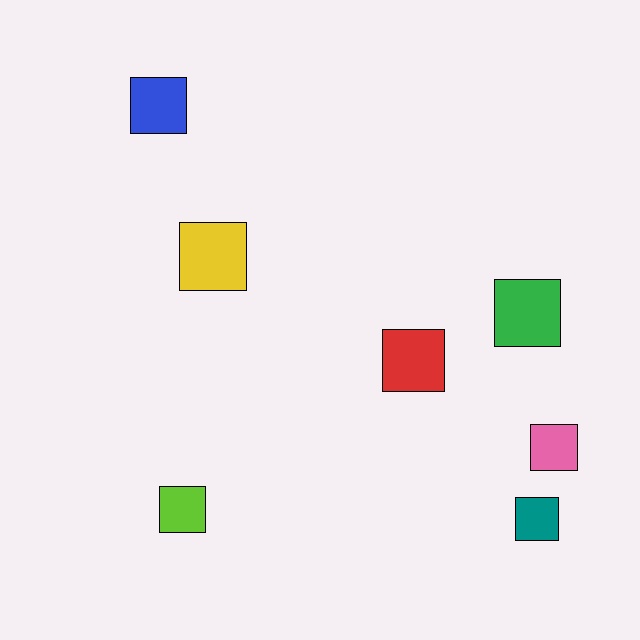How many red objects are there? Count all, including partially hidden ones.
There is 1 red object.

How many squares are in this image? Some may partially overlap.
There are 7 squares.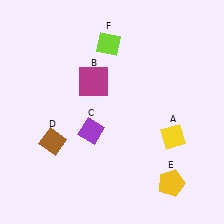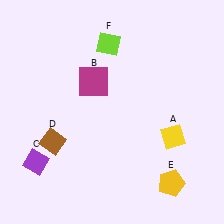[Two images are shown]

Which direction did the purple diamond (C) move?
The purple diamond (C) moved left.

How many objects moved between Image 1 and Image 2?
1 object moved between the two images.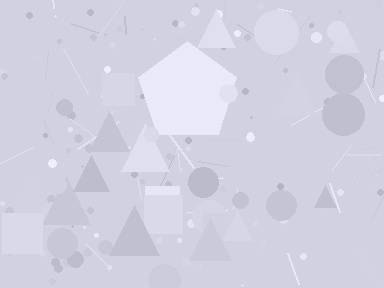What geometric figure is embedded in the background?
A pentagon is embedded in the background.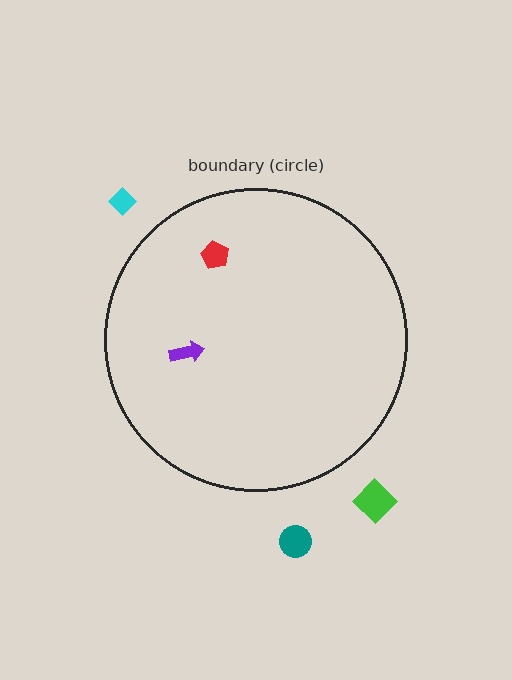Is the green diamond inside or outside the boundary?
Outside.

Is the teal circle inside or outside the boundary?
Outside.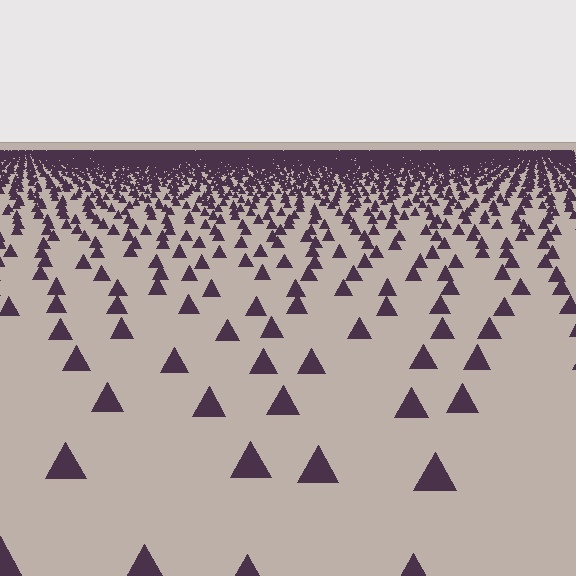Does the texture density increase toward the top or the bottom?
Density increases toward the top.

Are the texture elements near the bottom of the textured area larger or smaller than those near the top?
Larger. Near the bottom, elements are closer to the viewer and appear at a bigger on-screen size.